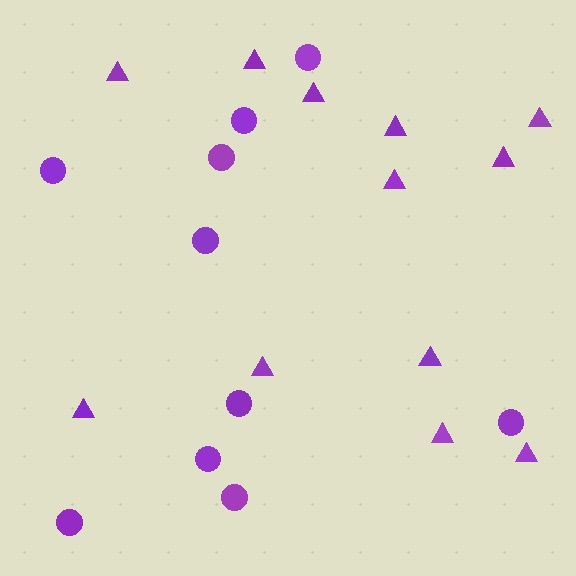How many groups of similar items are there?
There are 2 groups: one group of triangles (12) and one group of circles (10).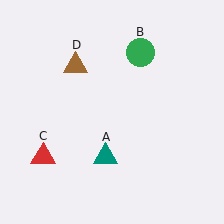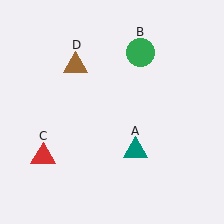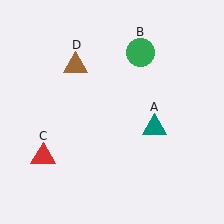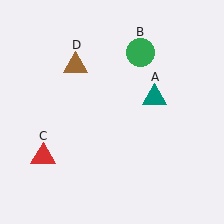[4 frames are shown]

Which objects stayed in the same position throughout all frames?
Green circle (object B) and red triangle (object C) and brown triangle (object D) remained stationary.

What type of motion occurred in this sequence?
The teal triangle (object A) rotated counterclockwise around the center of the scene.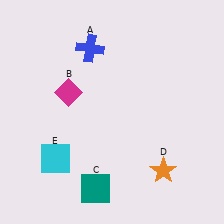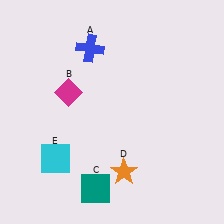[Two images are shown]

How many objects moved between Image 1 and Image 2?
1 object moved between the two images.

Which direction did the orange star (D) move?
The orange star (D) moved left.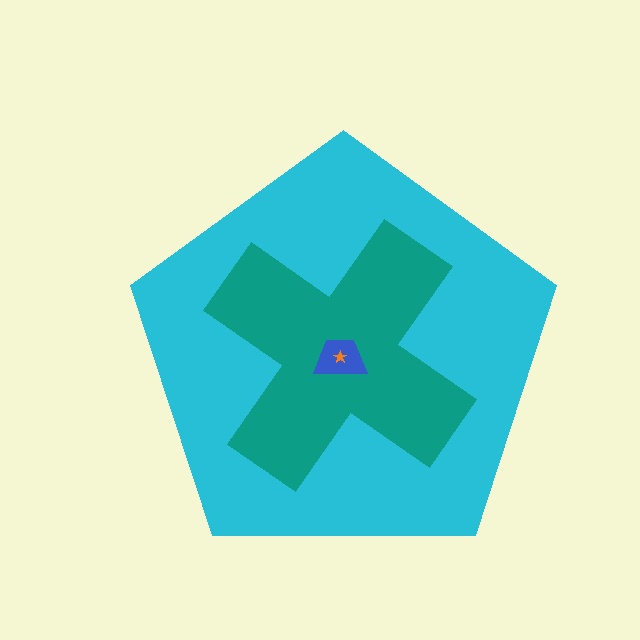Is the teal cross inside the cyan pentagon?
Yes.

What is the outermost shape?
The cyan pentagon.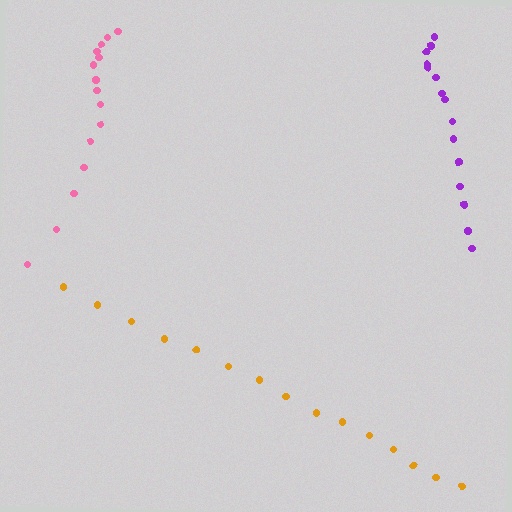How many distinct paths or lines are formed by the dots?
There are 3 distinct paths.